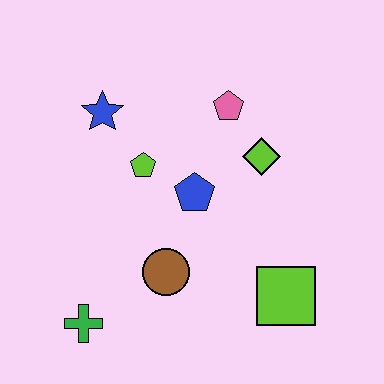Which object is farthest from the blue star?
The lime square is farthest from the blue star.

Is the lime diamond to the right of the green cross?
Yes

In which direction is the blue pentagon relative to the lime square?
The blue pentagon is above the lime square.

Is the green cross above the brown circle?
No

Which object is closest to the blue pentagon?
The lime pentagon is closest to the blue pentagon.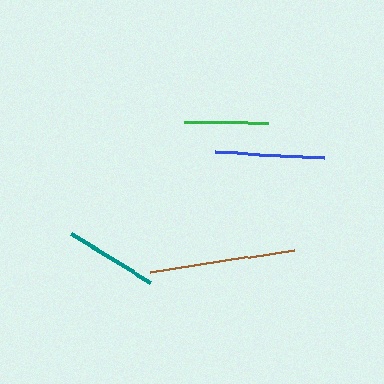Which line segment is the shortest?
The green line is the shortest at approximately 84 pixels.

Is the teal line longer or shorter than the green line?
The teal line is longer than the green line.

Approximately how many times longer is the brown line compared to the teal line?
The brown line is approximately 1.6 times the length of the teal line.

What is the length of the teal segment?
The teal segment is approximately 94 pixels long.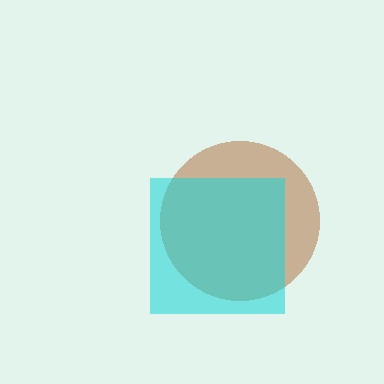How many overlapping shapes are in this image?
There are 2 overlapping shapes in the image.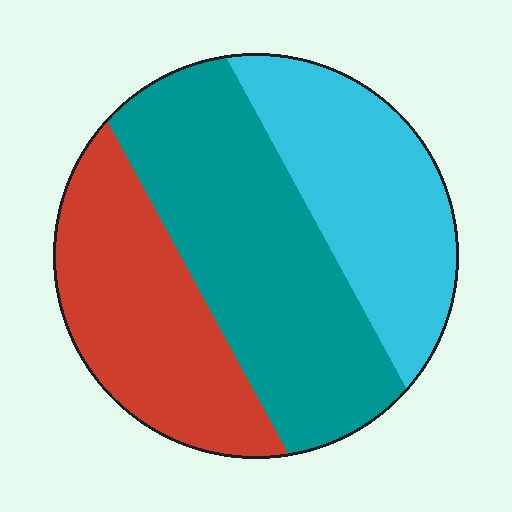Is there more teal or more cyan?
Teal.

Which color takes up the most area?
Teal, at roughly 40%.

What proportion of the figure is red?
Red covers around 30% of the figure.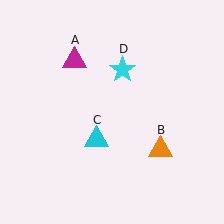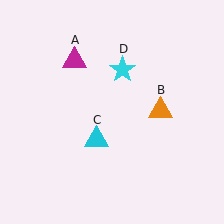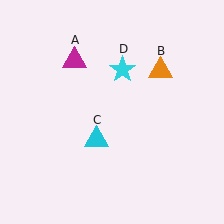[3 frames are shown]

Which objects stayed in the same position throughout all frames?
Magenta triangle (object A) and cyan triangle (object C) and cyan star (object D) remained stationary.